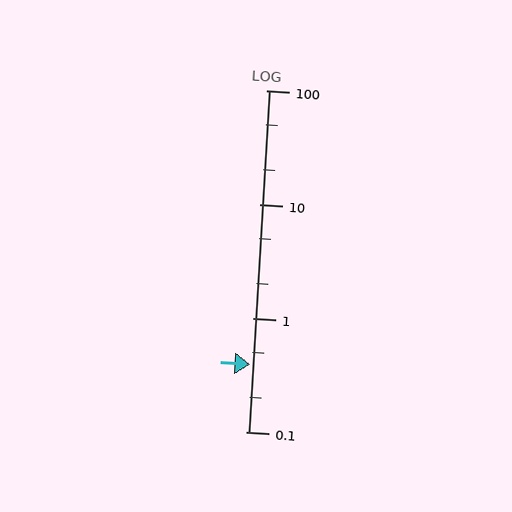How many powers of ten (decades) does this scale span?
The scale spans 3 decades, from 0.1 to 100.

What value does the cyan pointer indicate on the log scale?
The pointer indicates approximately 0.39.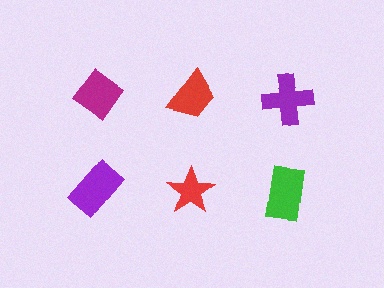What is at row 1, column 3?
A purple cross.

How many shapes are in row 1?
3 shapes.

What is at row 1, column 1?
A magenta diamond.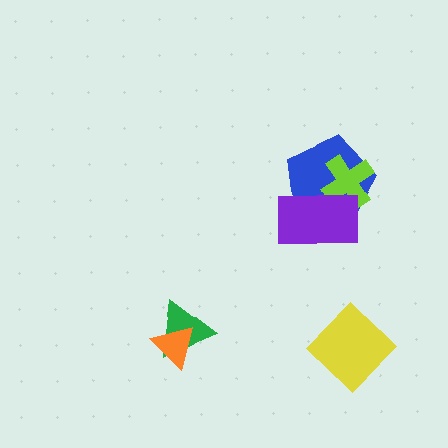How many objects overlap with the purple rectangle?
2 objects overlap with the purple rectangle.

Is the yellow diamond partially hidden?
No, no other shape covers it.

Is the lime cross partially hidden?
Yes, it is partially covered by another shape.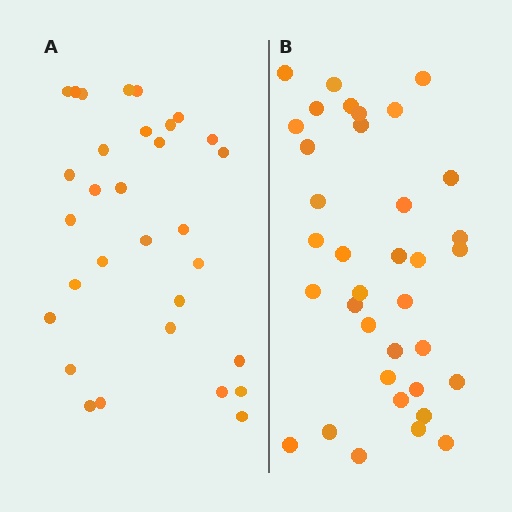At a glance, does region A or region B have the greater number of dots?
Region B (the right region) has more dots.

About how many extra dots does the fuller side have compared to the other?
Region B has about 5 more dots than region A.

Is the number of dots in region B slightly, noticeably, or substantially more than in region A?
Region B has only slightly more — the two regions are fairly close. The ratio is roughly 1.2 to 1.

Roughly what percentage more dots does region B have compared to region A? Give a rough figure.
About 15% more.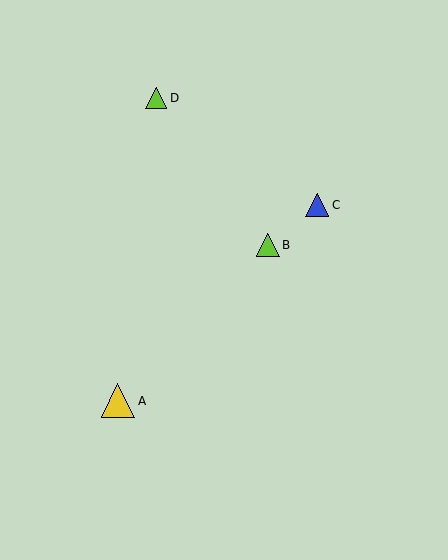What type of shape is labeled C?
Shape C is a blue triangle.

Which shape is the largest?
The yellow triangle (labeled A) is the largest.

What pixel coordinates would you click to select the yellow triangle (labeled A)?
Click at (118, 401) to select the yellow triangle A.